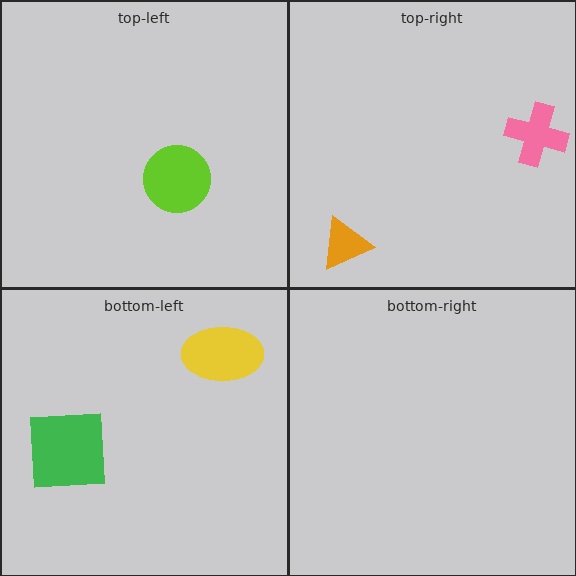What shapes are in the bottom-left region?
The green square, the yellow ellipse.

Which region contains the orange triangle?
The top-right region.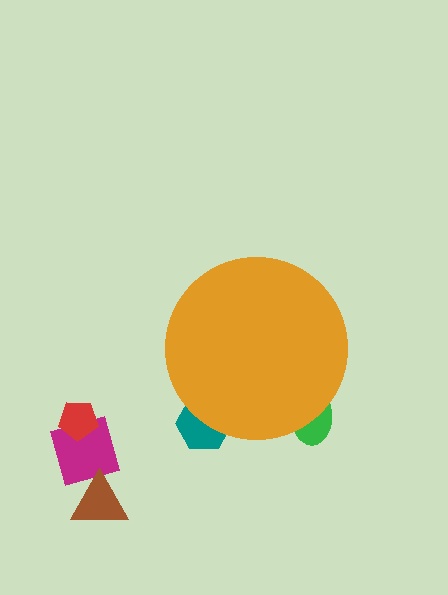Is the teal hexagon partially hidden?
Yes, the teal hexagon is partially hidden behind the orange circle.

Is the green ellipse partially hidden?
Yes, the green ellipse is partially hidden behind the orange circle.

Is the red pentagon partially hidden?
No, the red pentagon is fully visible.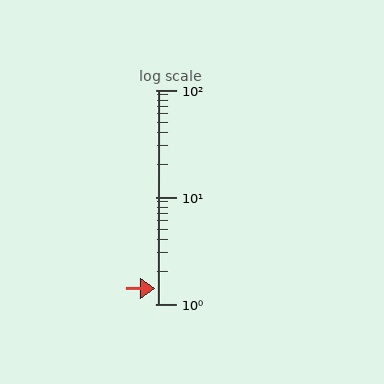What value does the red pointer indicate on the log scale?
The pointer indicates approximately 1.4.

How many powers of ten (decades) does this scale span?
The scale spans 2 decades, from 1 to 100.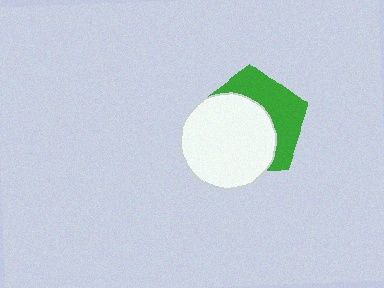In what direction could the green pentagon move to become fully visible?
The green pentagon could move toward the upper-right. That would shift it out from behind the white circle entirely.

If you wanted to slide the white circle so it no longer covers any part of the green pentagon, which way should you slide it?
Slide it toward the lower-left — that is the most direct way to separate the two shapes.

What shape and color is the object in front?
The object in front is a white circle.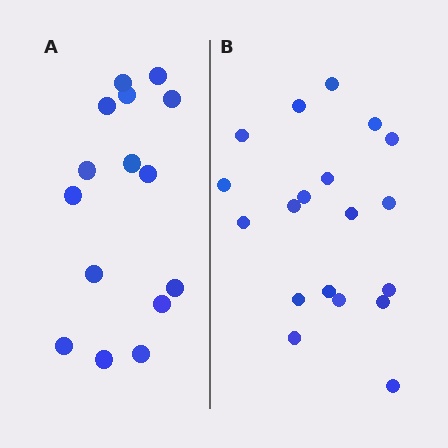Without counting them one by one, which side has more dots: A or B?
Region B (the right region) has more dots.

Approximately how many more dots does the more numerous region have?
Region B has about 4 more dots than region A.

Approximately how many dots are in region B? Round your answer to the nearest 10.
About 20 dots. (The exact count is 19, which rounds to 20.)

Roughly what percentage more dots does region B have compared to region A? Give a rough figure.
About 25% more.